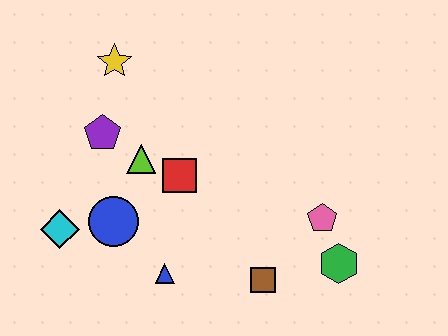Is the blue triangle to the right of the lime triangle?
Yes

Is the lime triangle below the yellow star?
Yes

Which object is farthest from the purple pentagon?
The green hexagon is farthest from the purple pentagon.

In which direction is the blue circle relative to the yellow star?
The blue circle is below the yellow star.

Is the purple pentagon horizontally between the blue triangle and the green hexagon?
No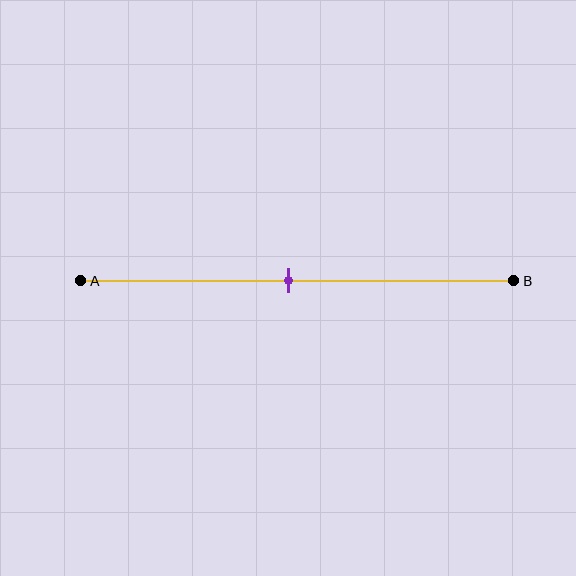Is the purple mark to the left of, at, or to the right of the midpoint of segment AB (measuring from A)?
The purple mark is approximately at the midpoint of segment AB.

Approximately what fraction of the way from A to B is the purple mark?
The purple mark is approximately 50% of the way from A to B.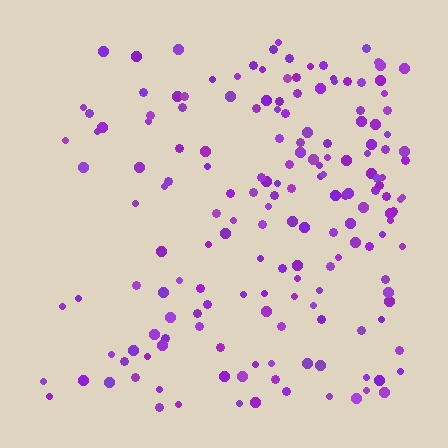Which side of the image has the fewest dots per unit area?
The left.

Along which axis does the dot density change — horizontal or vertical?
Horizontal.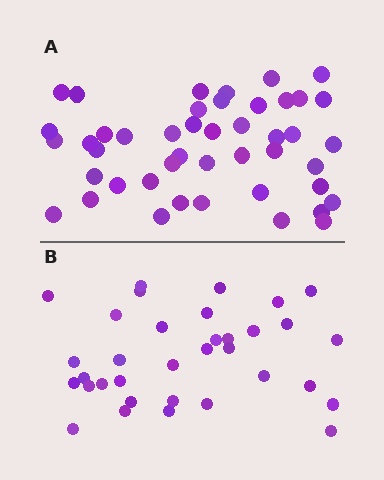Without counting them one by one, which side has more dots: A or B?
Region A (the top region) has more dots.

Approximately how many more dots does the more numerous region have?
Region A has roughly 12 or so more dots than region B.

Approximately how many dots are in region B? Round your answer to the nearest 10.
About 30 dots. (The exact count is 34, which rounds to 30.)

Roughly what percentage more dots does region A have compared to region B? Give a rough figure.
About 30% more.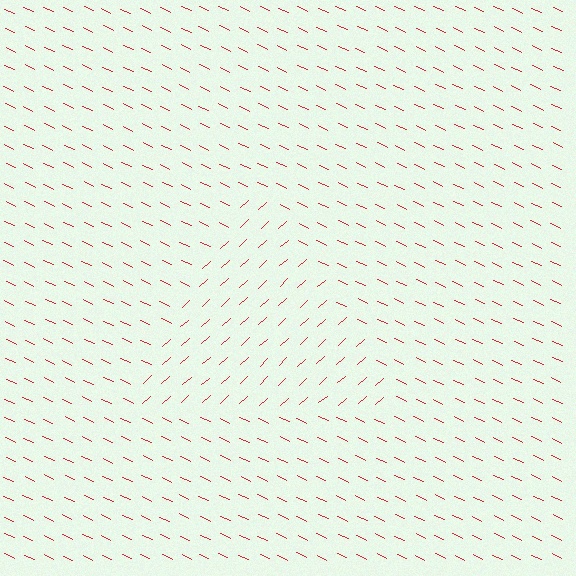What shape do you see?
I see a triangle.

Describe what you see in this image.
The image is filled with small red line segments. A triangle region in the image has lines oriented differently from the surrounding lines, creating a visible texture boundary.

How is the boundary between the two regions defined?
The boundary is defined purely by a change in line orientation (approximately 67 degrees difference). All lines are the same color and thickness.